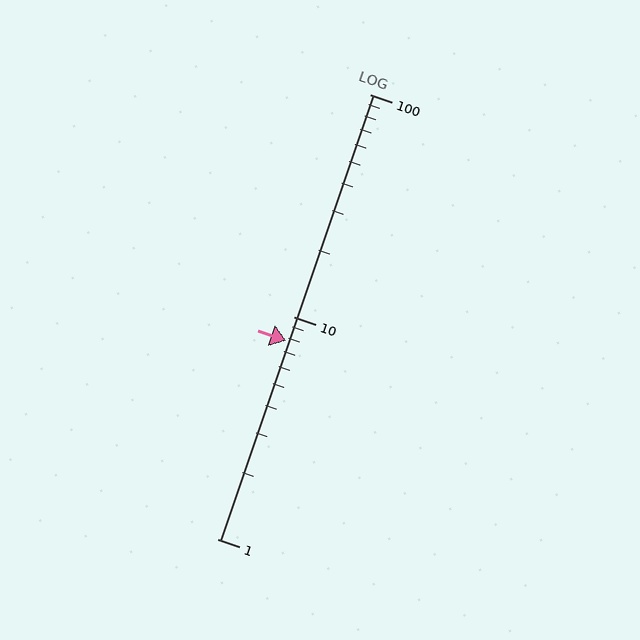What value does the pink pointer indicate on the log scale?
The pointer indicates approximately 7.8.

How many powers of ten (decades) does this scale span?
The scale spans 2 decades, from 1 to 100.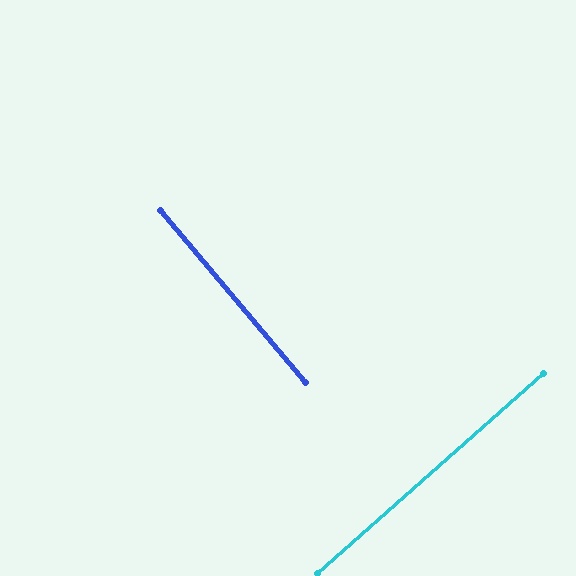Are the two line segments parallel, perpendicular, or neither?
Perpendicular — they meet at approximately 89°.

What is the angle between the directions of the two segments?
Approximately 89 degrees.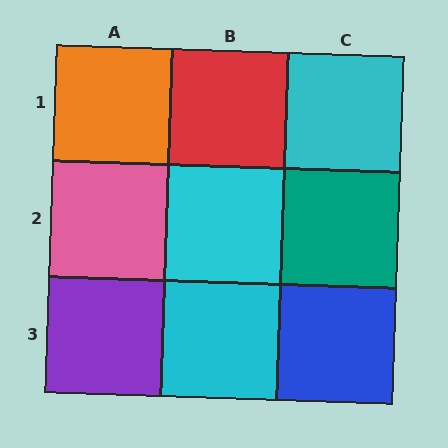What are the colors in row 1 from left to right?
Orange, red, cyan.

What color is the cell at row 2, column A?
Pink.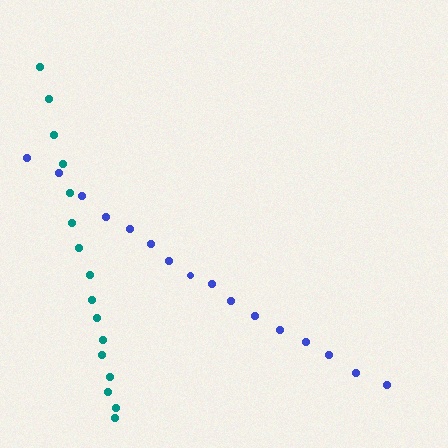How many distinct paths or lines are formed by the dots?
There are 2 distinct paths.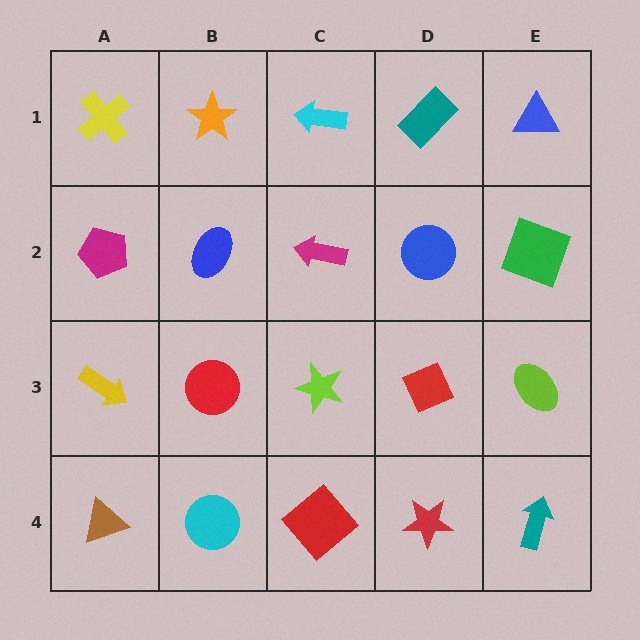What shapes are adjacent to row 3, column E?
A green square (row 2, column E), a teal arrow (row 4, column E), a red diamond (row 3, column D).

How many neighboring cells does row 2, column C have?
4.